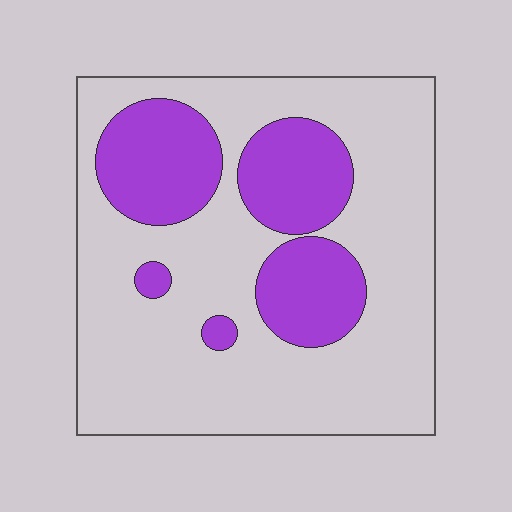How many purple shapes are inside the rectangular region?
5.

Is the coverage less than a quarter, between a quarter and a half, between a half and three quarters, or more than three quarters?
Between a quarter and a half.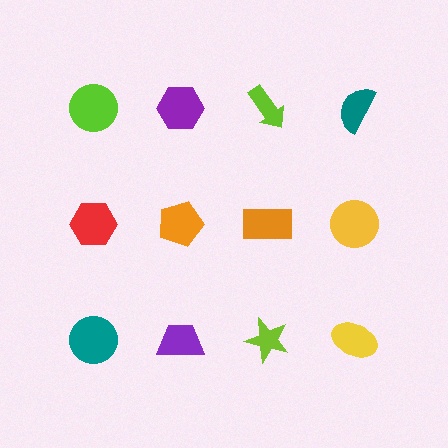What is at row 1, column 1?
A lime circle.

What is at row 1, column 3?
A lime arrow.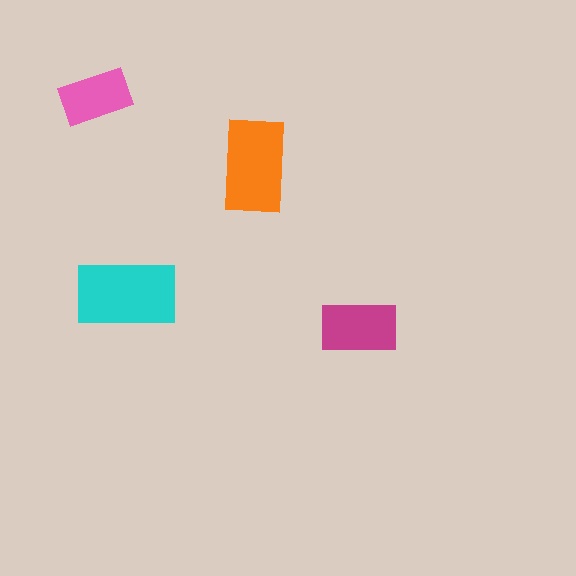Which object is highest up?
The pink rectangle is topmost.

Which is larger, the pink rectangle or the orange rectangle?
The orange one.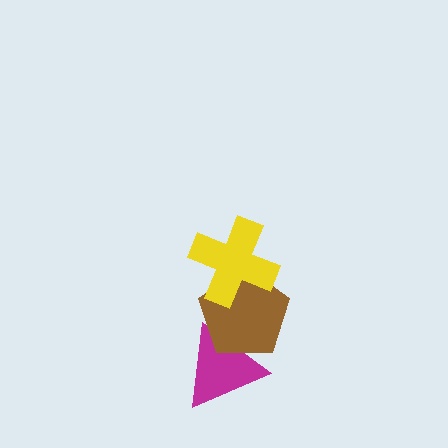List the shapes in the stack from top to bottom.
From top to bottom: the yellow cross, the brown pentagon, the magenta triangle.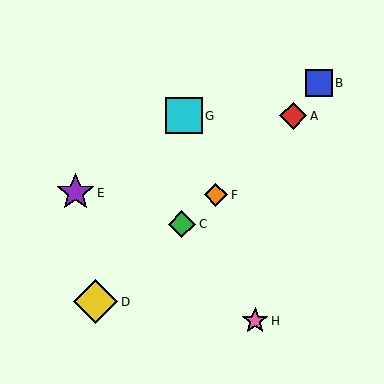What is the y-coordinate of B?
Object B is at y≈83.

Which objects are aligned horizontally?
Objects A, G are aligned horizontally.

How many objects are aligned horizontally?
2 objects (A, G) are aligned horizontally.